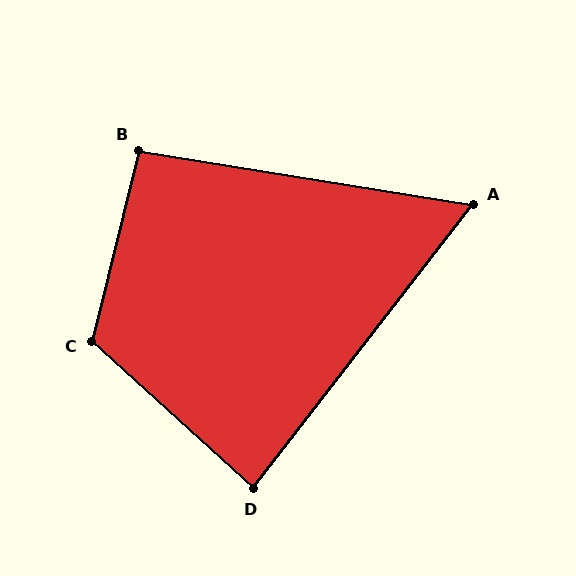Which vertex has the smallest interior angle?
A, at approximately 61 degrees.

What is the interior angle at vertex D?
Approximately 85 degrees (approximately right).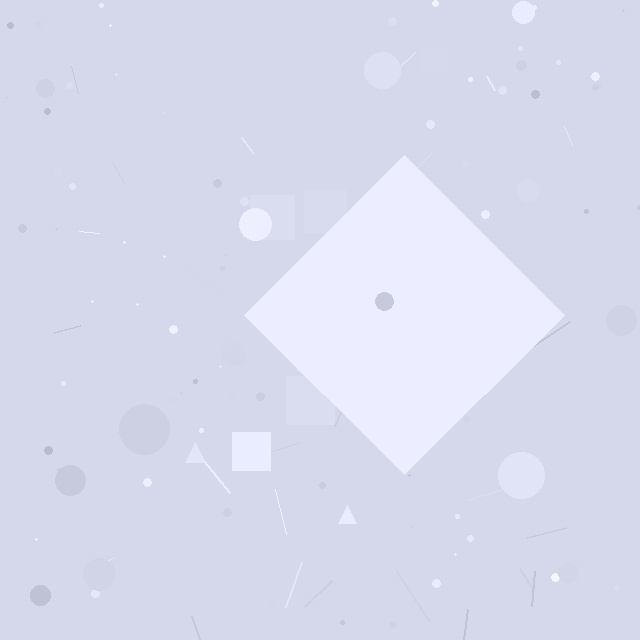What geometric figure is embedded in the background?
A diamond is embedded in the background.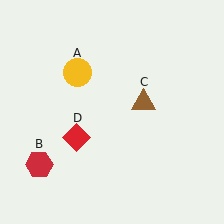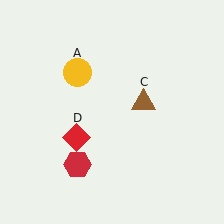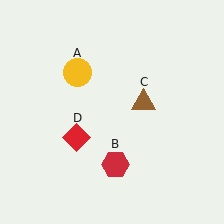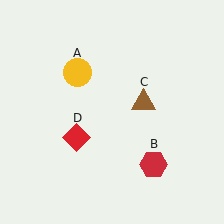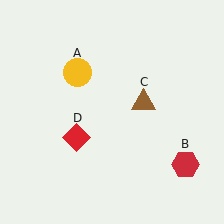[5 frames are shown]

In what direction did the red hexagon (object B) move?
The red hexagon (object B) moved right.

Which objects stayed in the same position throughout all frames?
Yellow circle (object A) and brown triangle (object C) and red diamond (object D) remained stationary.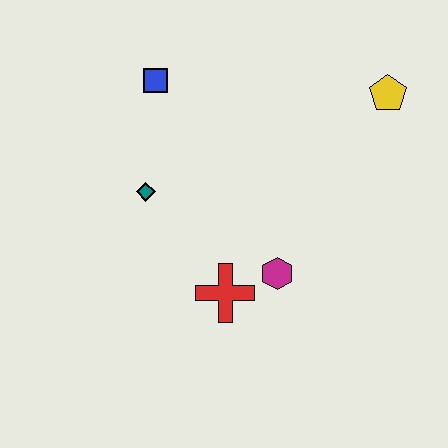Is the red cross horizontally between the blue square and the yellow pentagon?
Yes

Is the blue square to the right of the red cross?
No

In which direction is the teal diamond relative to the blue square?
The teal diamond is below the blue square.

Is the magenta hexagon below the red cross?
No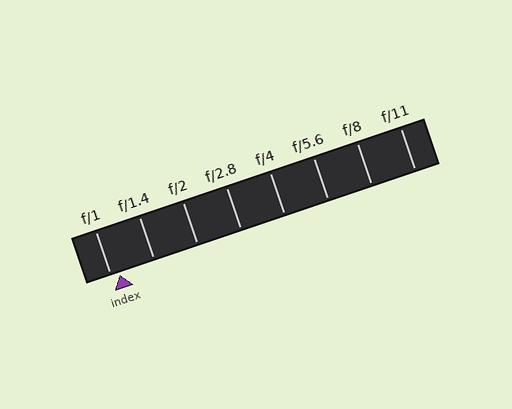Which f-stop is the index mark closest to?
The index mark is closest to f/1.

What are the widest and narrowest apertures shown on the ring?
The widest aperture shown is f/1 and the narrowest is f/11.